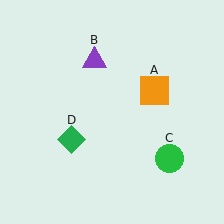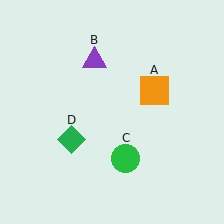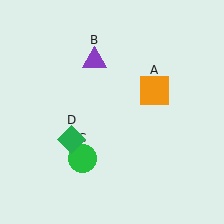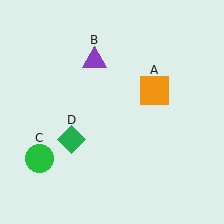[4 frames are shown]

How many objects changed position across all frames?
1 object changed position: green circle (object C).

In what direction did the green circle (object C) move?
The green circle (object C) moved left.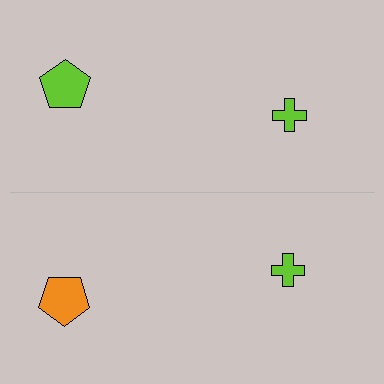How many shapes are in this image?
There are 4 shapes in this image.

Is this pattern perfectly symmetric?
No, the pattern is not perfectly symmetric. The orange pentagon on the bottom side breaks the symmetry — its mirror counterpart is lime.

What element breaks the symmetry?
The orange pentagon on the bottom side breaks the symmetry — its mirror counterpart is lime.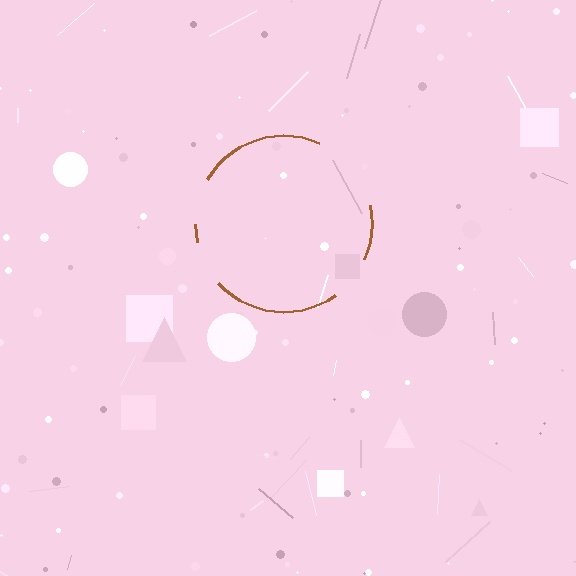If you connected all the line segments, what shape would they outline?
They would outline a circle.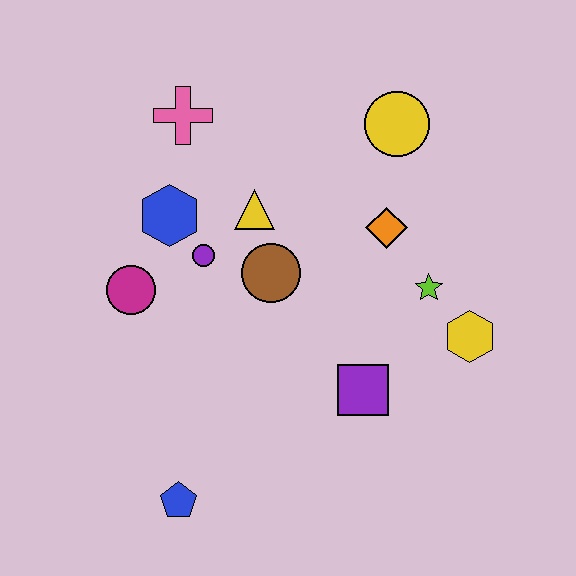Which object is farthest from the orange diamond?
The blue pentagon is farthest from the orange diamond.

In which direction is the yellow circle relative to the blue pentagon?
The yellow circle is above the blue pentagon.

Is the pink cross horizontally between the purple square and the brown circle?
No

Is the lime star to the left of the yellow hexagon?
Yes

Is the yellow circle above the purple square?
Yes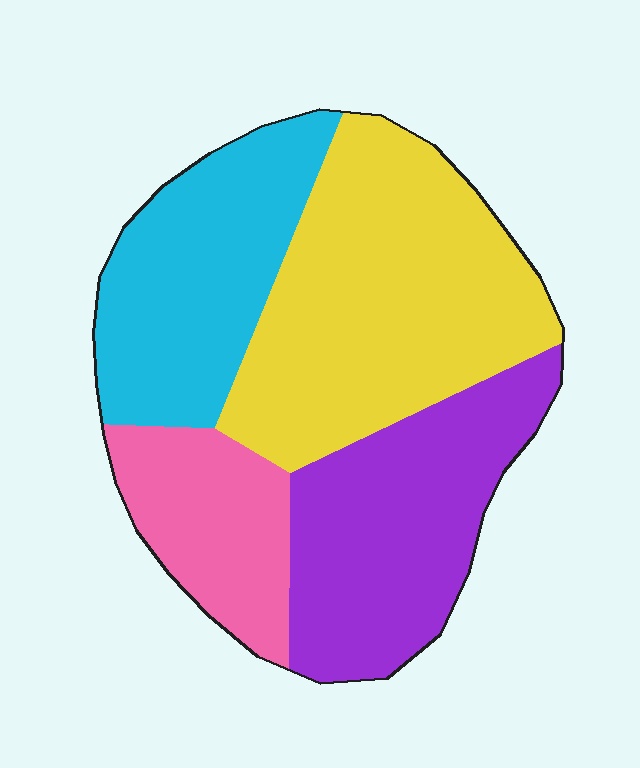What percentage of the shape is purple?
Purple takes up about one quarter (1/4) of the shape.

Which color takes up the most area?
Yellow, at roughly 35%.